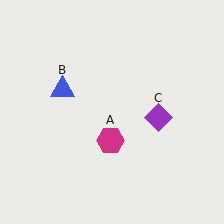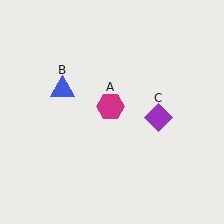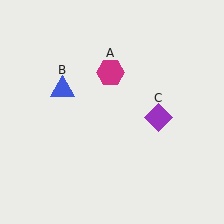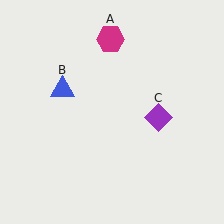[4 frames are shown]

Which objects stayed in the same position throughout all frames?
Blue triangle (object B) and purple diamond (object C) remained stationary.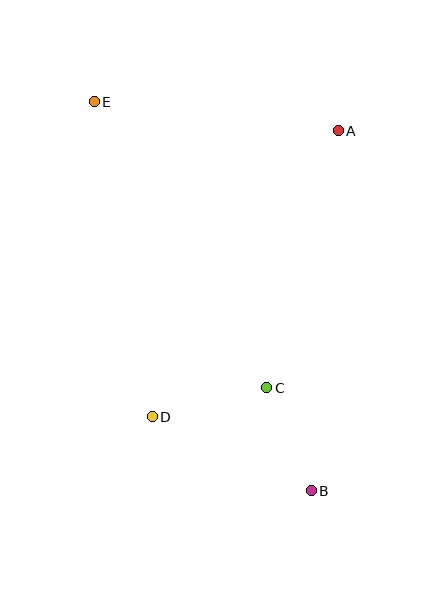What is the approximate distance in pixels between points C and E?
The distance between C and E is approximately 334 pixels.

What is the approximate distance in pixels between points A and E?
The distance between A and E is approximately 246 pixels.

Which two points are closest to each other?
Points B and C are closest to each other.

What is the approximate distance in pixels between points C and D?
The distance between C and D is approximately 118 pixels.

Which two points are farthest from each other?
Points B and E are farthest from each other.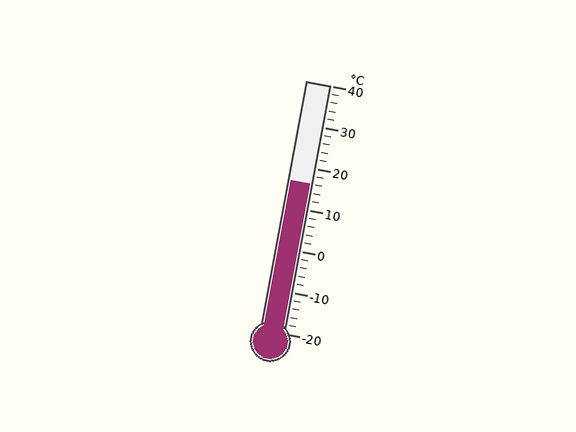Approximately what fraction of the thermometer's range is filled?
The thermometer is filled to approximately 60% of its range.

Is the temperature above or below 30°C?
The temperature is below 30°C.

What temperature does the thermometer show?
The thermometer shows approximately 16°C.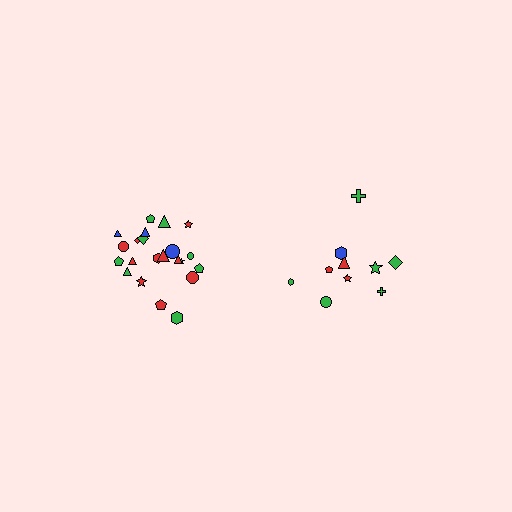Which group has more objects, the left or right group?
The left group.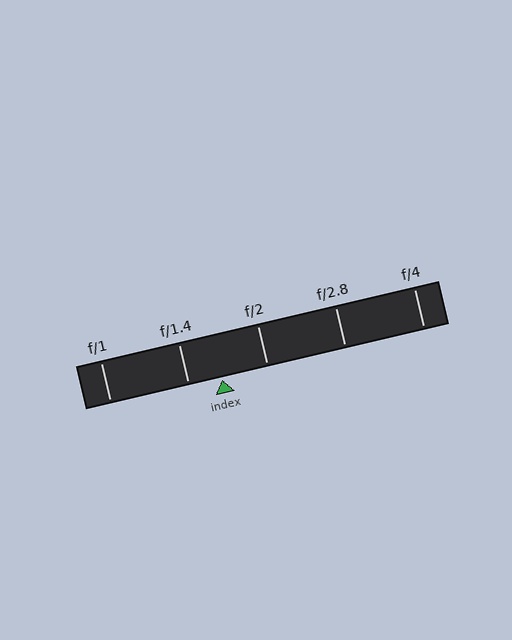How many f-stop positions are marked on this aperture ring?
There are 5 f-stop positions marked.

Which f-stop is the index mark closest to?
The index mark is closest to f/1.4.